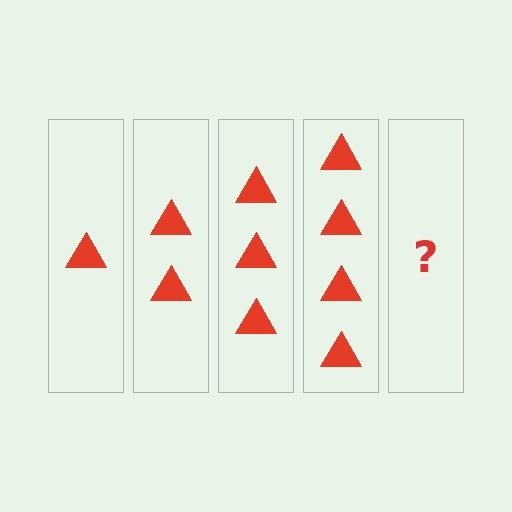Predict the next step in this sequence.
The next step is 5 triangles.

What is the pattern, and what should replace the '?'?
The pattern is that each step adds one more triangle. The '?' should be 5 triangles.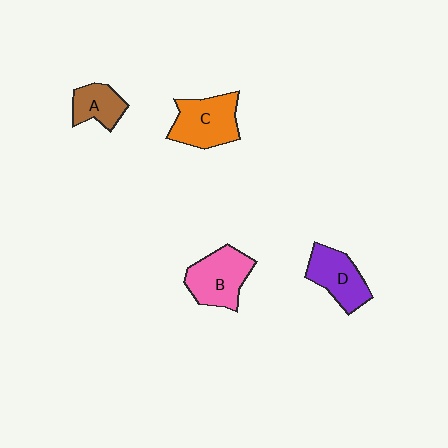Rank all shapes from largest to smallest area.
From largest to smallest: C (orange), B (pink), D (purple), A (brown).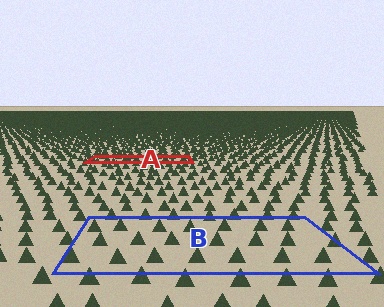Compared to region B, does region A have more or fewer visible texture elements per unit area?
Region A has more texture elements per unit area — they are packed more densely because it is farther away.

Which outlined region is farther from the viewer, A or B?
Region A is farther from the viewer — the texture elements inside it appear smaller and more densely packed.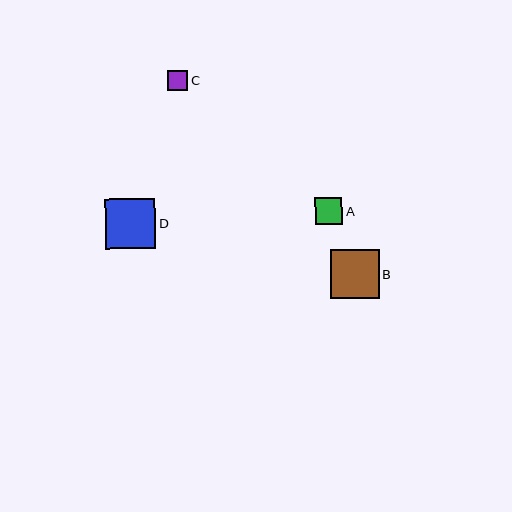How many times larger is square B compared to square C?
Square B is approximately 2.5 times the size of square C.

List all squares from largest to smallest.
From largest to smallest: D, B, A, C.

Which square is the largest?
Square D is the largest with a size of approximately 50 pixels.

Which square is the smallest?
Square C is the smallest with a size of approximately 20 pixels.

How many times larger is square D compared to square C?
Square D is approximately 2.5 times the size of square C.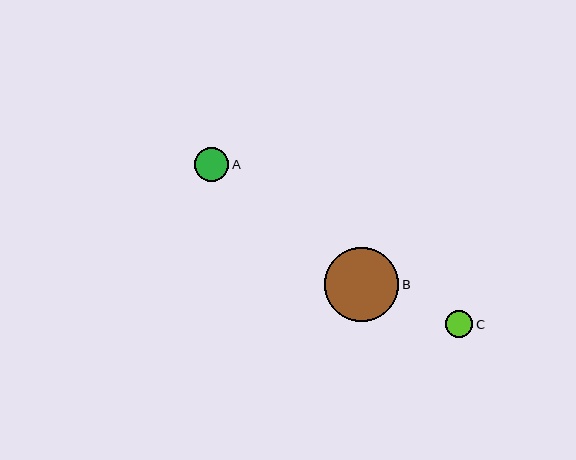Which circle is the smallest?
Circle C is the smallest with a size of approximately 27 pixels.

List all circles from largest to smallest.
From largest to smallest: B, A, C.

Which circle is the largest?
Circle B is the largest with a size of approximately 74 pixels.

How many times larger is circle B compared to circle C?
Circle B is approximately 2.7 times the size of circle C.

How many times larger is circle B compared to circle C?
Circle B is approximately 2.7 times the size of circle C.